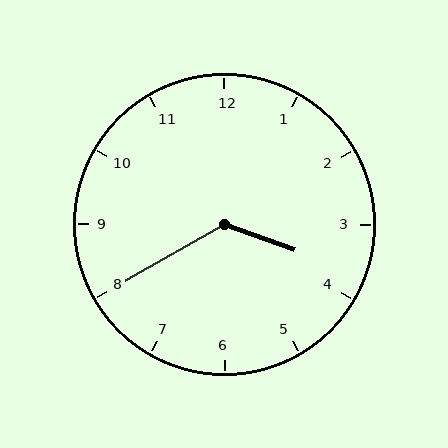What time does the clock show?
3:40.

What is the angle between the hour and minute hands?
Approximately 130 degrees.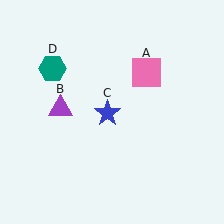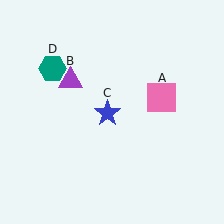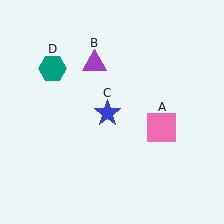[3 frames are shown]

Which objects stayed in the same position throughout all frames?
Blue star (object C) and teal hexagon (object D) remained stationary.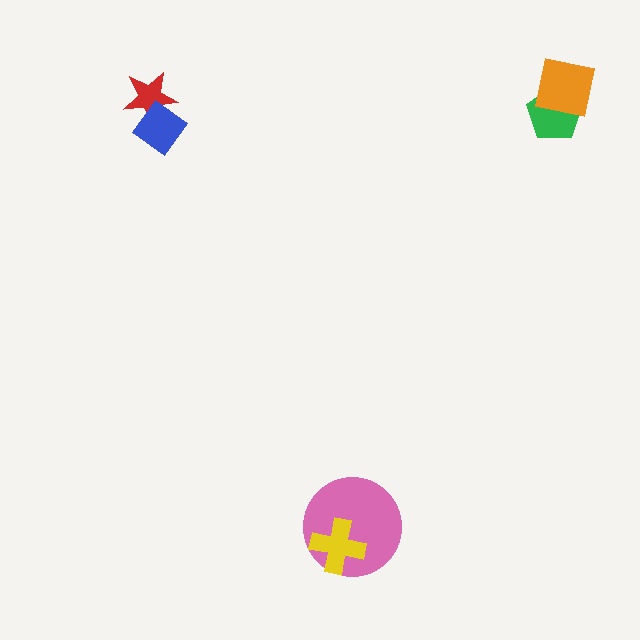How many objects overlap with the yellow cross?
1 object overlaps with the yellow cross.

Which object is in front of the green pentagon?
The orange square is in front of the green pentagon.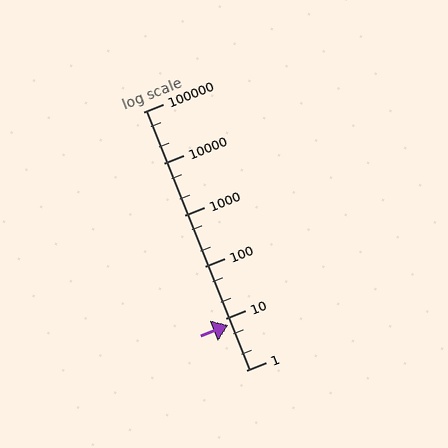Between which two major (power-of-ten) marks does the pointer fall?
The pointer is between 1 and 10.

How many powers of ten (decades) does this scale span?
The scale spans 5 decades, from 1 to 100000.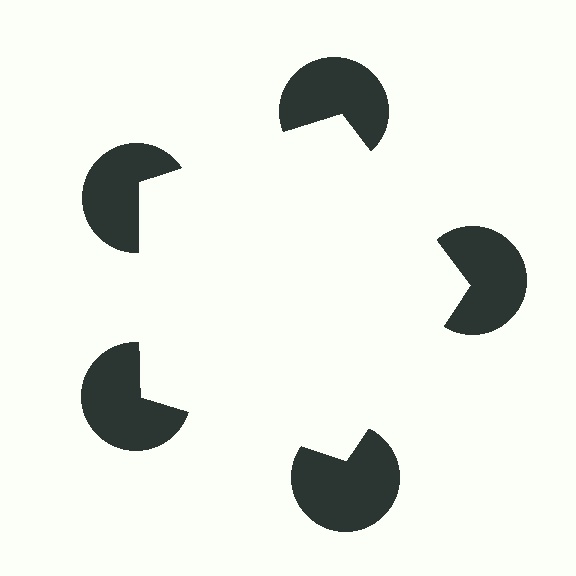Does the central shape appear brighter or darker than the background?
It typically appears slightly brighter than the background, even though no actual brightness change is drawn.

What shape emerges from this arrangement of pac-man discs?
An illusory pentagon — its edges are inferred from the aligned wedge cuts in the pac-man discs, not physically drawn.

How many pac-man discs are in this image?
There are 5 — one at each vertex of the illusory pentagon.